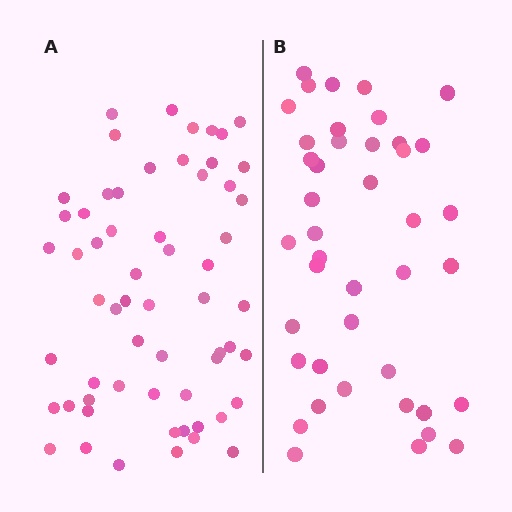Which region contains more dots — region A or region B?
Region A (the left region) has more dots.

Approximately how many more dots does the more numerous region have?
Region A has approximately 20 more dots than region B.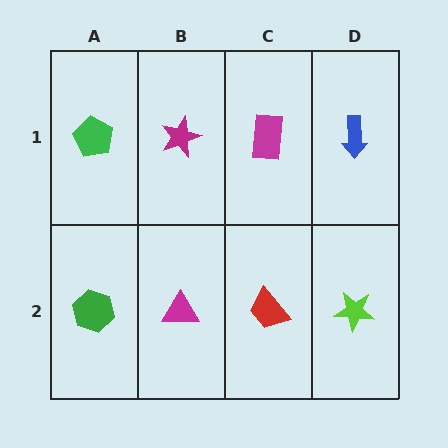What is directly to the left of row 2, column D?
A red trapezoid.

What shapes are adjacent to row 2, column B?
A magenta star (row 1, column B), a green hexagon (row 2, column A), a red trapezoid (row 2, column C).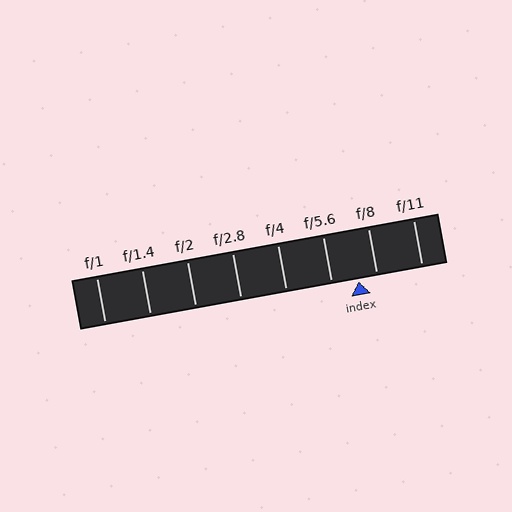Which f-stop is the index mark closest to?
The index mark is closest to f/8.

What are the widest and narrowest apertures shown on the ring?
The widest aperture shown is f/1 and the narrowest is f/11.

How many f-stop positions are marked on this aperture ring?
There are 8 f-stop positions marked.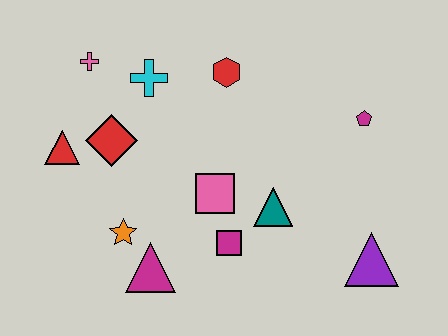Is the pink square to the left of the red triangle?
No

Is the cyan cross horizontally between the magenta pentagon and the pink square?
No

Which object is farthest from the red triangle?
The purple triangle is farthest from the red triangle.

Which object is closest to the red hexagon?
The cyan cross is closest to the red hexagon.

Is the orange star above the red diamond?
No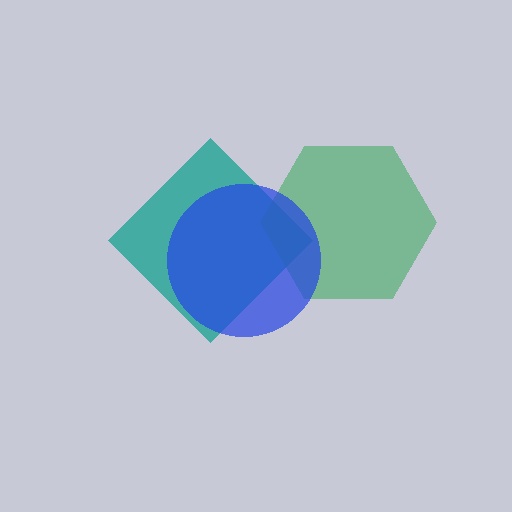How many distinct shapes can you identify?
There are 3 distinct shapes: a teal diamond, a green hexagon, a blue circle.